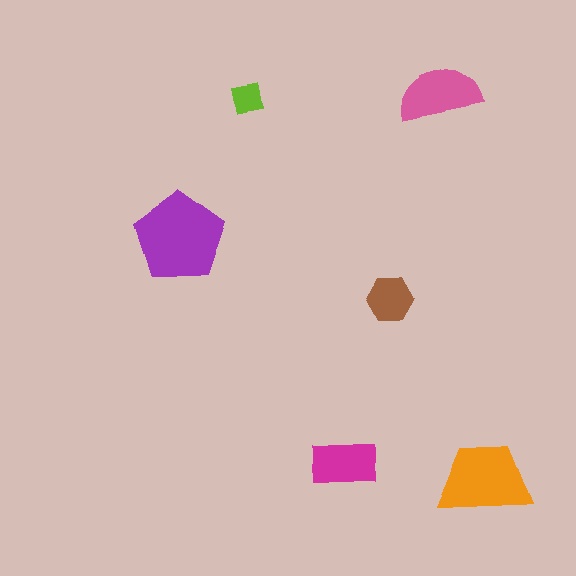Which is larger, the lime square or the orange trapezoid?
The orange trapezoid.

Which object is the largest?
The purple pentagon.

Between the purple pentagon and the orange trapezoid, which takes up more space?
The purple pentagon.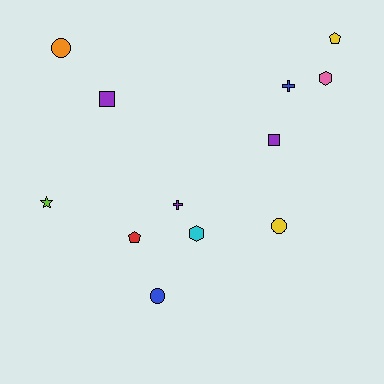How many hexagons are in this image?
There are 2 hexagons.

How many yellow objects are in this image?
There are 2 yellow objects.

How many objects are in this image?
There are 12 objects.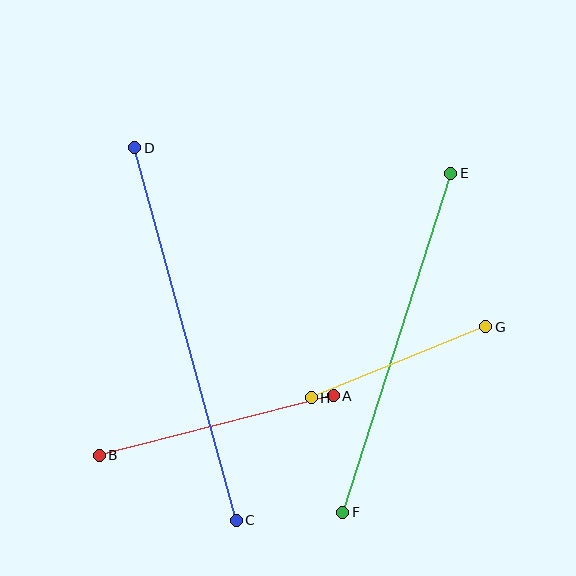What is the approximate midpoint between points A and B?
The midpoint is at approximately (216, 425) pixels.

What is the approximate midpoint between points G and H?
The midpoint is at approximately (398, 362) pixels.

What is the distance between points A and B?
The distance is approximately 241 pixels.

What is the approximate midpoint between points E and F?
The midpoint is at approximately (397, 343) pixels.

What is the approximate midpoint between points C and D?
The midpoint is at approximately (186, 334) pixels.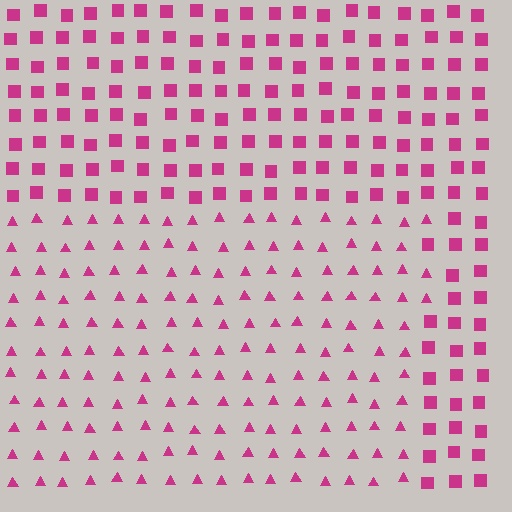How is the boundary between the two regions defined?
The boundary is defined by a change in element shape: triangles inside vs. squares outside. All elements share the same color and spacing.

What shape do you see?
I see a rectangle.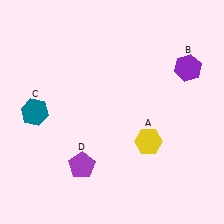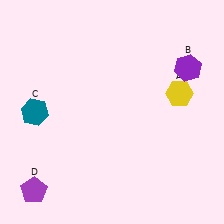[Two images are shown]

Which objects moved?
The objects that moved are: the yellow hexagon (A), the purple pentagon (D).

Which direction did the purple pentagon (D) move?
The purple pentagon (D) moved left.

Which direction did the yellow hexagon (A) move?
The yellow hexagon (A) moved up.